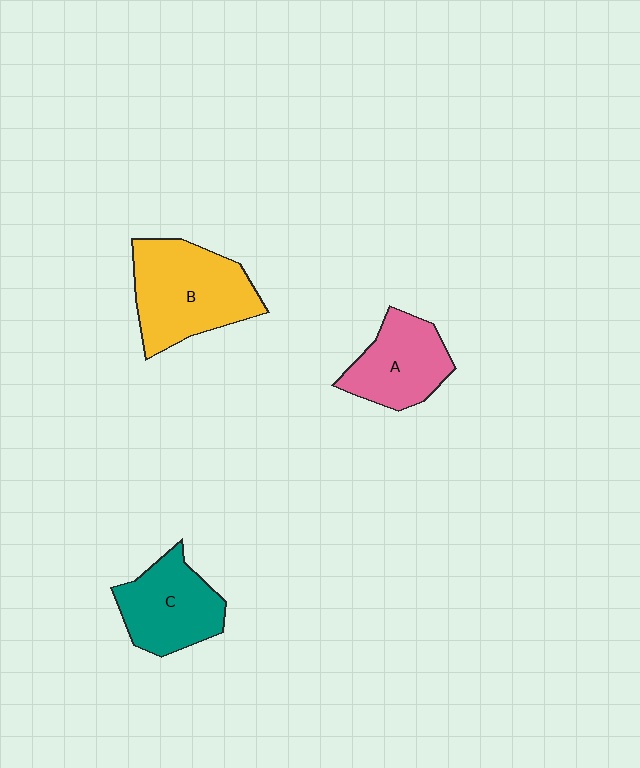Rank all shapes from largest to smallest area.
From largest to smallest: B (yellow), C (teal), A (pink).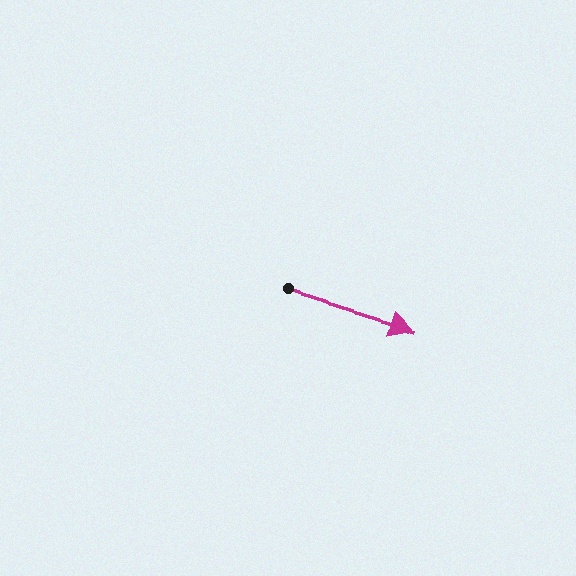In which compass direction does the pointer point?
East.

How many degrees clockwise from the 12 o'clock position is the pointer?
Approximately 107 degrees.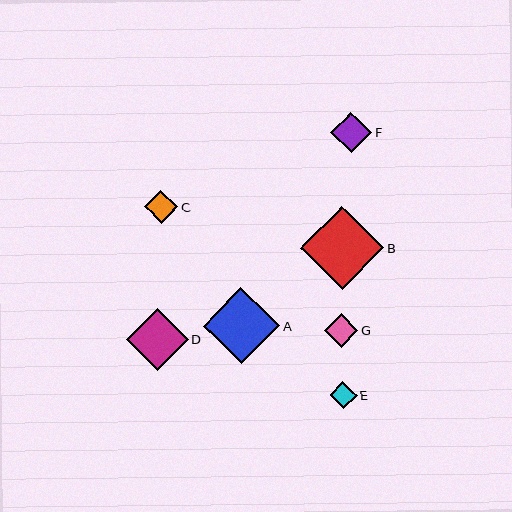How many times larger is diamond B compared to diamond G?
Diamond B is approximately 2.5 times the size of diamond G.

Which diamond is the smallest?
Diamond E is the smallest with a size of approximately 27 pixels.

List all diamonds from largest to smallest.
From largest to smallest: B, A, D, F, C, G, E.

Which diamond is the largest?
Diamond B is the largest with a size of approximately 84 pixels.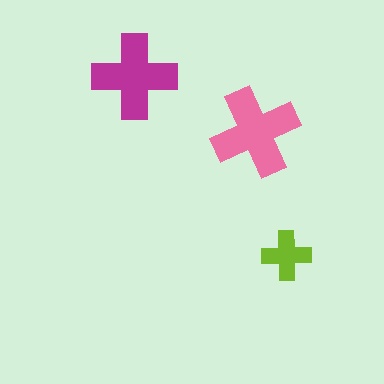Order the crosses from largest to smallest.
the pink one, the magenta one, the lime one.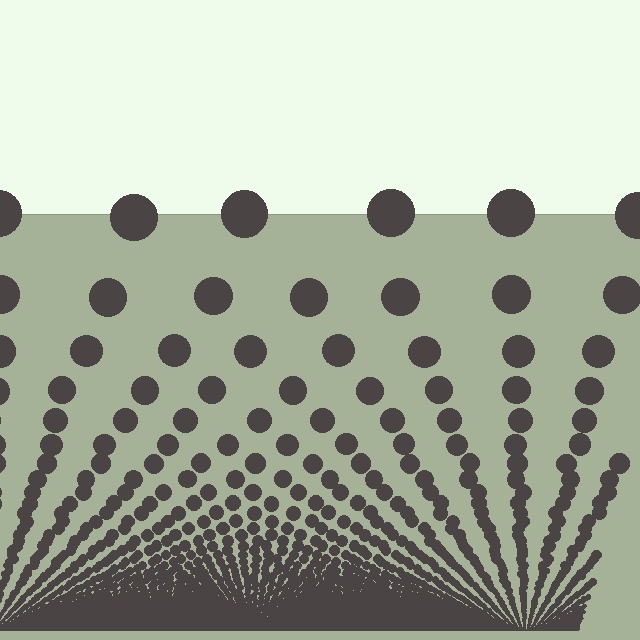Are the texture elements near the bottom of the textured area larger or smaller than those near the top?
Smaller. The gradient is inverted — elements near the bottom are smaller and denser.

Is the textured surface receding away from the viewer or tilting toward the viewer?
The surface appears to tilt toward the viewer. Texture elements get larger and sparser toward the top.